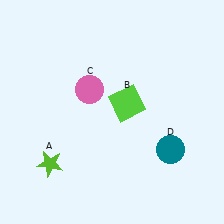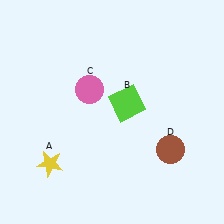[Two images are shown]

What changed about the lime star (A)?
In Image 1, A is lime. In Image 2, it changed to yellow.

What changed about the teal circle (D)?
In Image 1, D is teal. In Image 2, it changed to brown.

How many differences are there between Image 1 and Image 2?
There are 2 differences between the two images.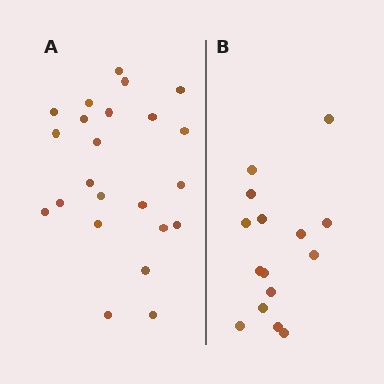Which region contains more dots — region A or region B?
Region A (the left region) has more dots.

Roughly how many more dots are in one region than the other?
Region A has roughly 8 or so more dots than region B.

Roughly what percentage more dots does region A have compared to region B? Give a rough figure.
About 55% more.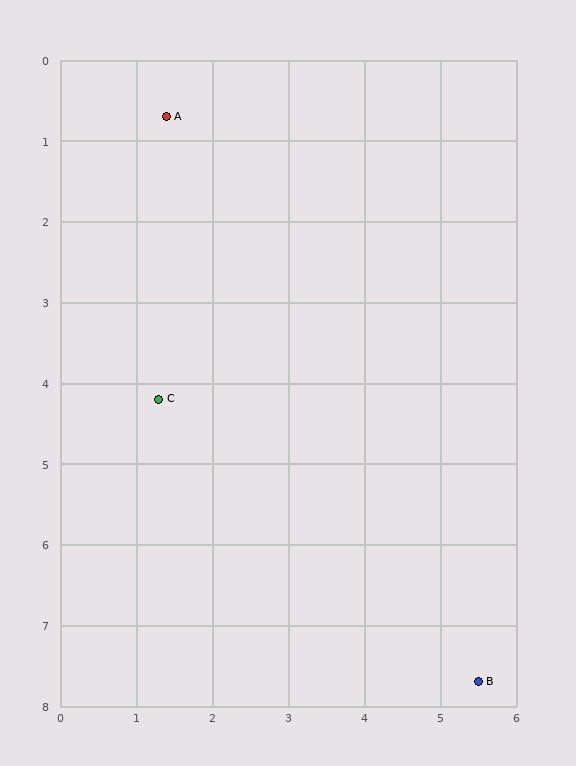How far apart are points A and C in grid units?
Points A and C are about 3.5 grid units apart.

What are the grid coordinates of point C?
Point C is at approximately (1.3, 4.2).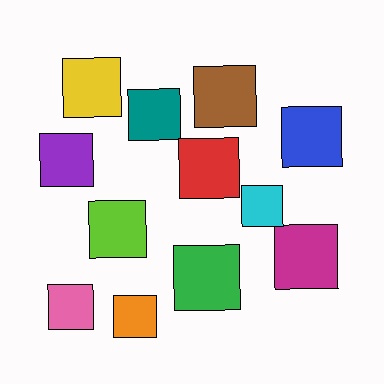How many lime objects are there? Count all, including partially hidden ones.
There is 1 lime object.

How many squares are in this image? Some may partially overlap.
There are 12 squares.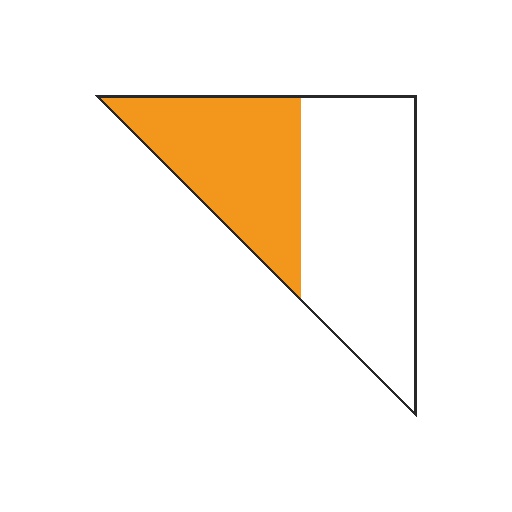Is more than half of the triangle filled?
No.